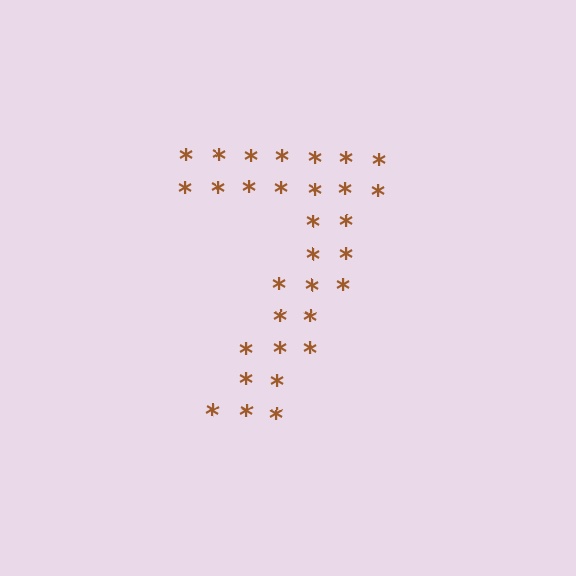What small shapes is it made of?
It is made of small asterisks.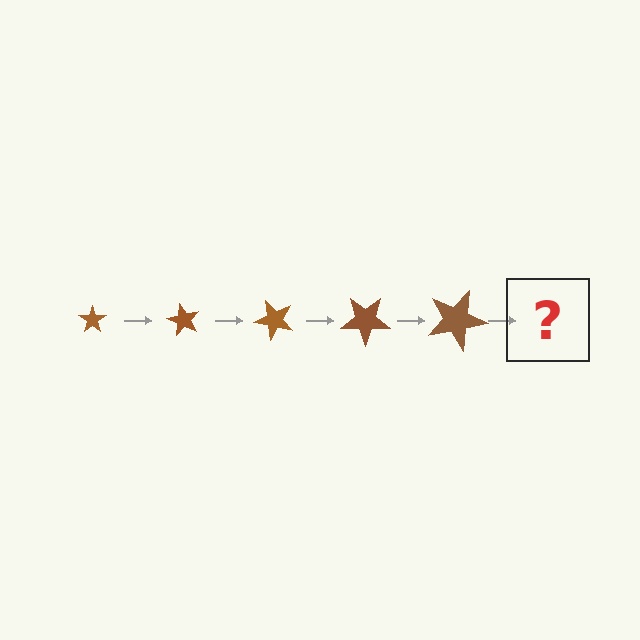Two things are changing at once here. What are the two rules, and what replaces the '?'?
The two rules are that the star grows larger each step and it rotates 60 degrees each step. The '?' should be a star, larger than the previous one and rotated 300 degrees from the start.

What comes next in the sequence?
The next element should be a star, larger than the previous one and rotated 300 degrees from the start.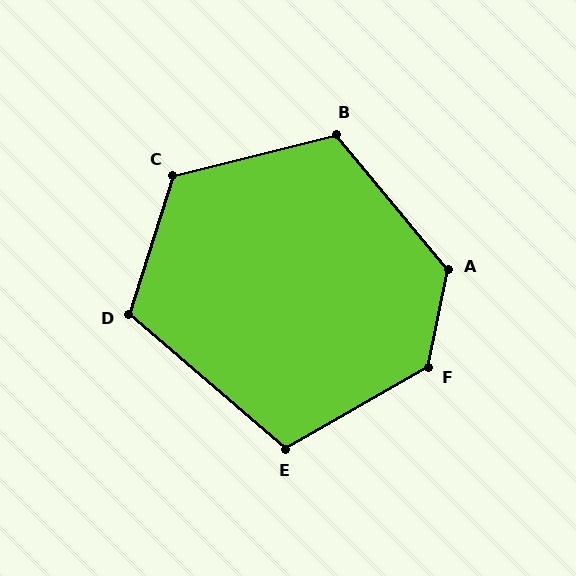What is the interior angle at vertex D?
Approximately 113 degrees (obtuse).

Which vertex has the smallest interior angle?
E, at approximately 109 degrees.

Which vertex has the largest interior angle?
F, at approximately 131 degrees.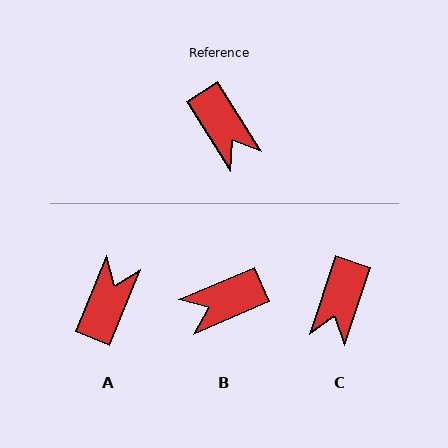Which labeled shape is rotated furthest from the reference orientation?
A, about 126 degrees away.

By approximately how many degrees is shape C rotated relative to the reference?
Approximately 50 degrees clockwise.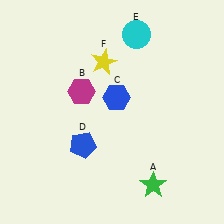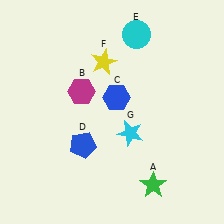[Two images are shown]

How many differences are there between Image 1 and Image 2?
There is 1 difference between the two images.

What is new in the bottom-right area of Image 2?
A cyan star (G) was added in the bottom-right area of Image 2.